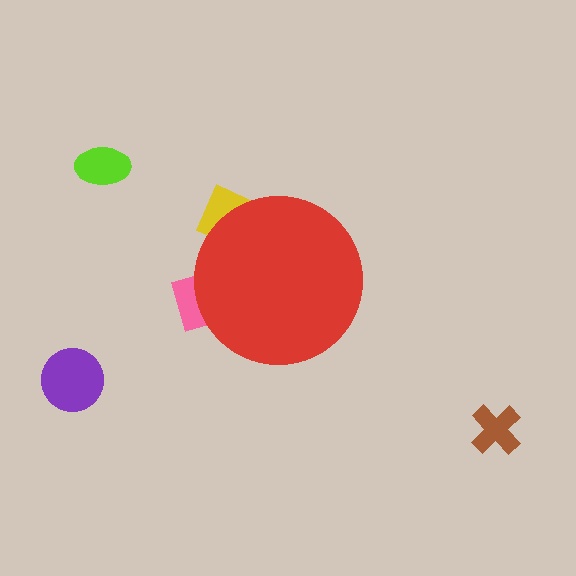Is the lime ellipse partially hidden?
No, the lime ellipse is fully visible.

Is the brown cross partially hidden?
No, the brown cross is fully visible.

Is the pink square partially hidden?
Yes, the pink square is partially hidden behind the red circle.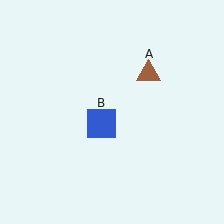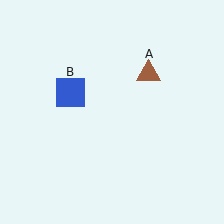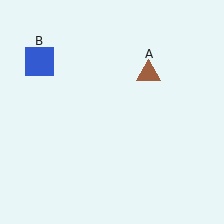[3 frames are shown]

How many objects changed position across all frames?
1 object changed position: blue square (object B).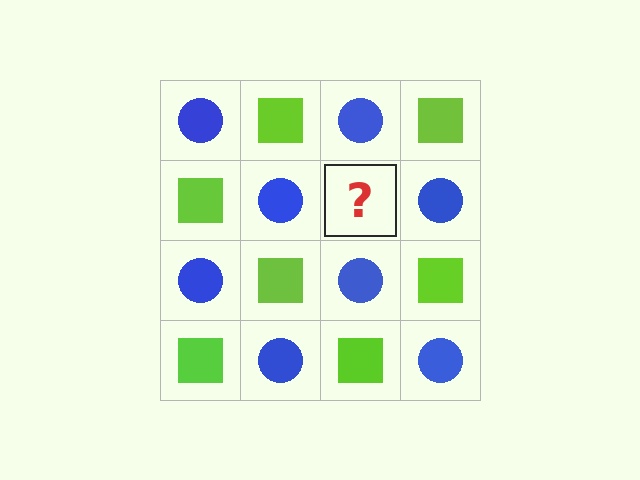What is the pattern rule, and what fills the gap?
The rule is that it alternates blue circle and lime square in a checkerboard pattern. The gap should be filled with a lime square.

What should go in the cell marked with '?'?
The missing cell should contain a lime square.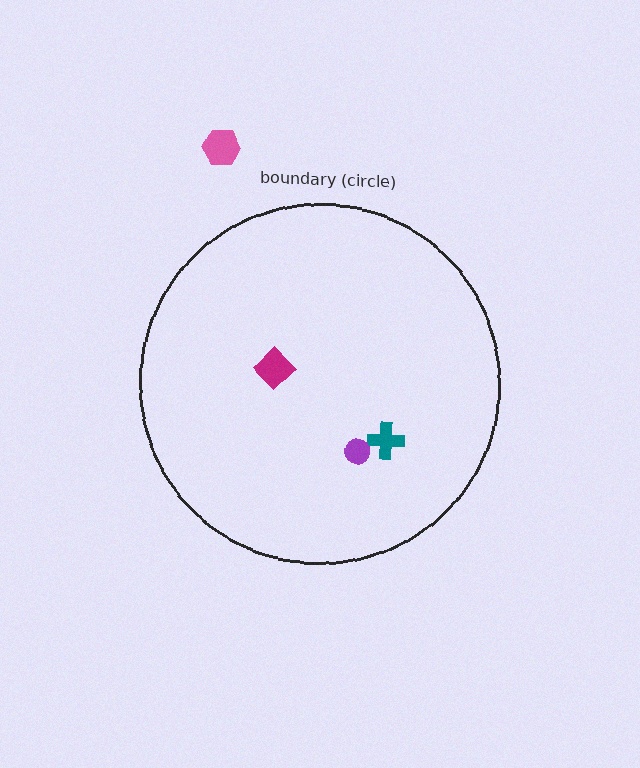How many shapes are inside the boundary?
3 inside, 1 outside.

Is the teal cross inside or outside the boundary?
Inside.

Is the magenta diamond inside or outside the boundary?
Inside.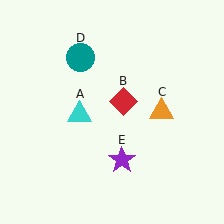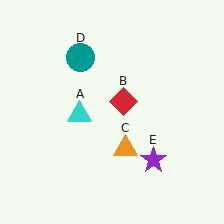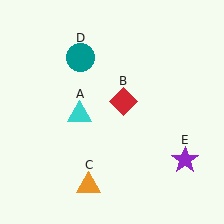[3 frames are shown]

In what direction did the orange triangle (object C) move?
The orange triangle (object C) moved down and to the left.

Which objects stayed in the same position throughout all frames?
Cyan triangle (object A) and red diamond (object B) and teal circle (object D) remained stationary.